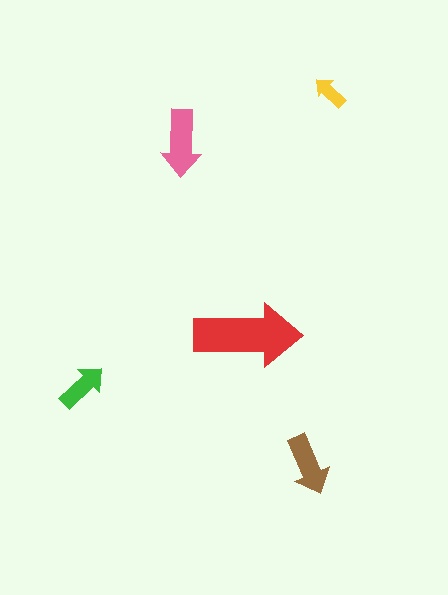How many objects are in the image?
There are 5 objects in the image.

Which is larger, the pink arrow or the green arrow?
The pink one.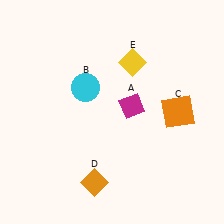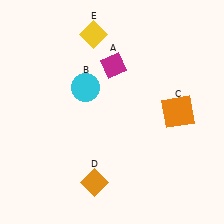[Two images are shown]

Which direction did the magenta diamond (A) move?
The magenta diamond (A) moved up.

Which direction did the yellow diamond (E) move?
The yellow diamond (E) moved left.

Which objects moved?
The objects that moved are: the magenta diamond (A), the yellow diamond (E).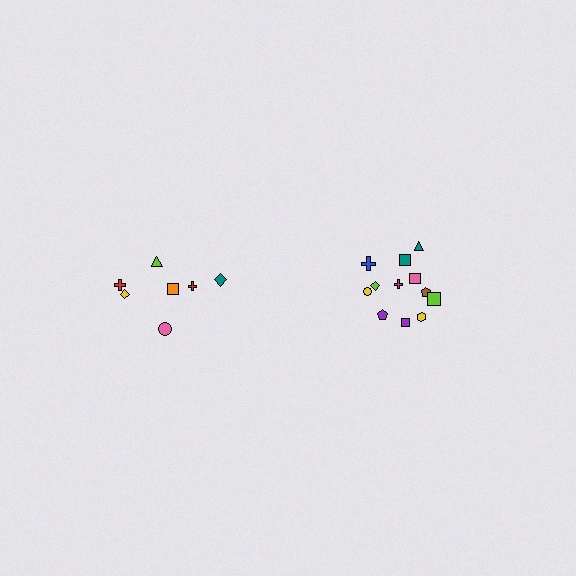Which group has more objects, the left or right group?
The right group.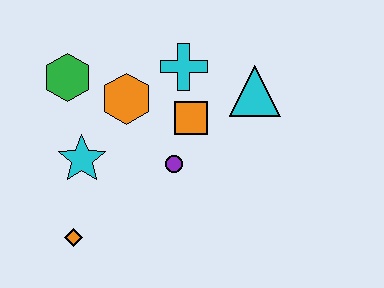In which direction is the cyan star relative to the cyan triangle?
The cyan star is to the left of the cyan triangle.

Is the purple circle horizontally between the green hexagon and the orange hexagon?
No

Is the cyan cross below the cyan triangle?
No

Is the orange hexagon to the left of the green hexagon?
No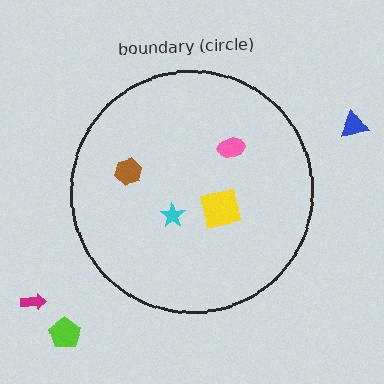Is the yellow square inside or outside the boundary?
Inside.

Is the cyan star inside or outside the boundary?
Inside.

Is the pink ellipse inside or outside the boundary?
Inside.